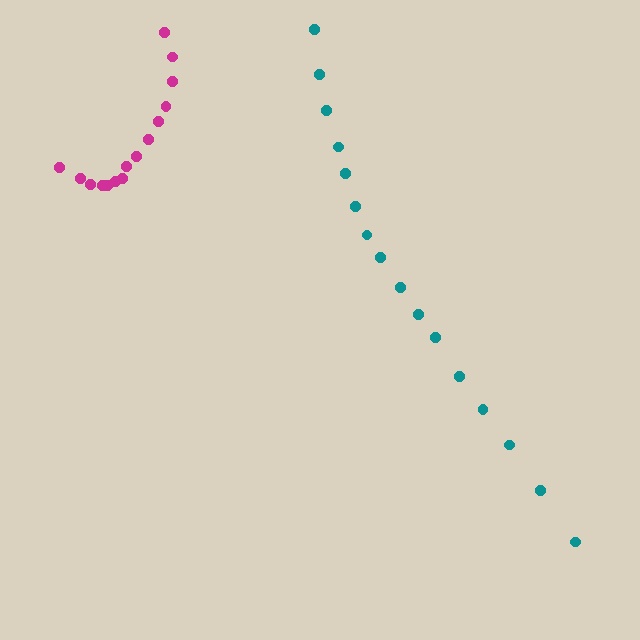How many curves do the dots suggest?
There are 2 distinct paths.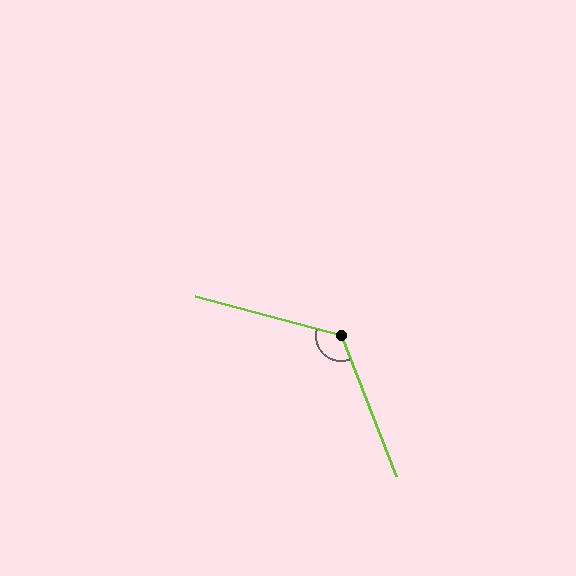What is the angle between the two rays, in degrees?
Approximately 126 degrees.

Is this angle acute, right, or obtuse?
It is obtuse.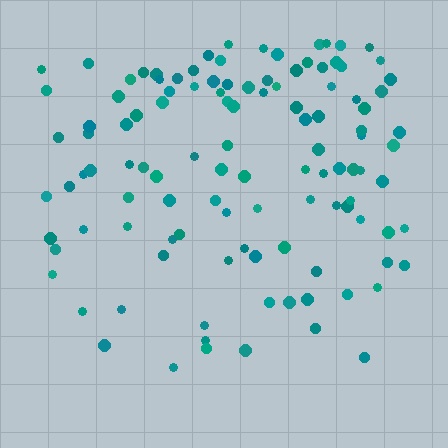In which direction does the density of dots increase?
From bottom to top, with the top side densest.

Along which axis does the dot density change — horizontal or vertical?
Vertical.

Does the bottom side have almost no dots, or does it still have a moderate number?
Still a moderate number, just noticeably fewer than the top.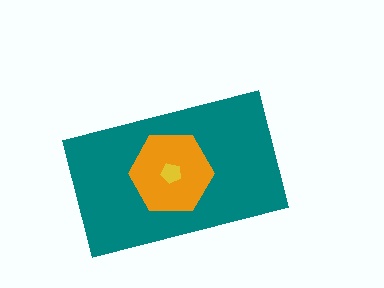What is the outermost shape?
The teal rectangle.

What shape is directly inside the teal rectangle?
The orange hexagon.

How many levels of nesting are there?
3.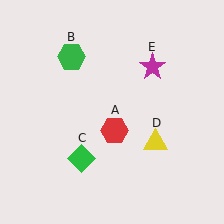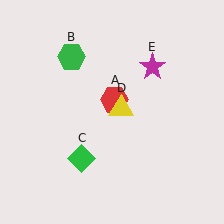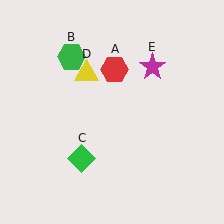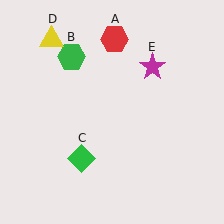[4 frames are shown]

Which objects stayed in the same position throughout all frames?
Green hexagon (object B) and green diamond (object C) and magenta star (object E) remained stationary.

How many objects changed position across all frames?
2 objects changed position: red hexagon (object A), yellow triangle (object D).